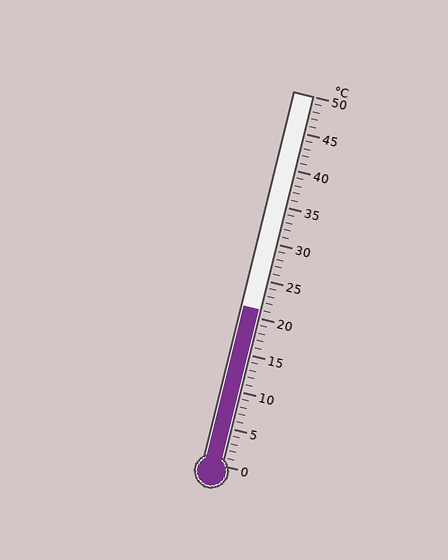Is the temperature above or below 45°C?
The temperature is below 45°C.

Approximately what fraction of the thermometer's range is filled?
The thermometer is filled to approximately 40% of its range.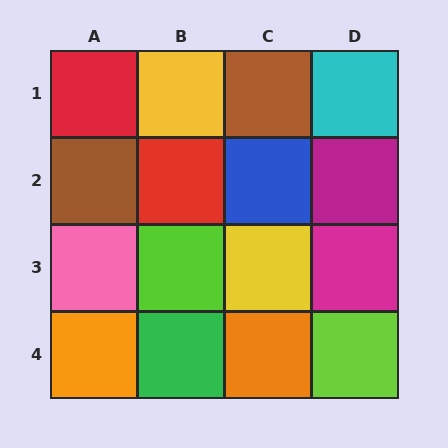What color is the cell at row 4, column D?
Lime.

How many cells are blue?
1 cell is blue.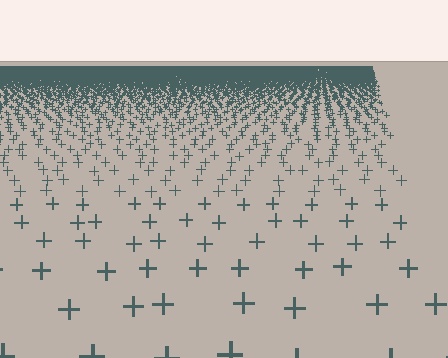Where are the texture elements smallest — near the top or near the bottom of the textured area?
Near the top.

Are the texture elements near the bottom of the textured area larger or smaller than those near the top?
Larger. Near the bottom, elements are closer to the viewer and appear at a bigger on-screen size.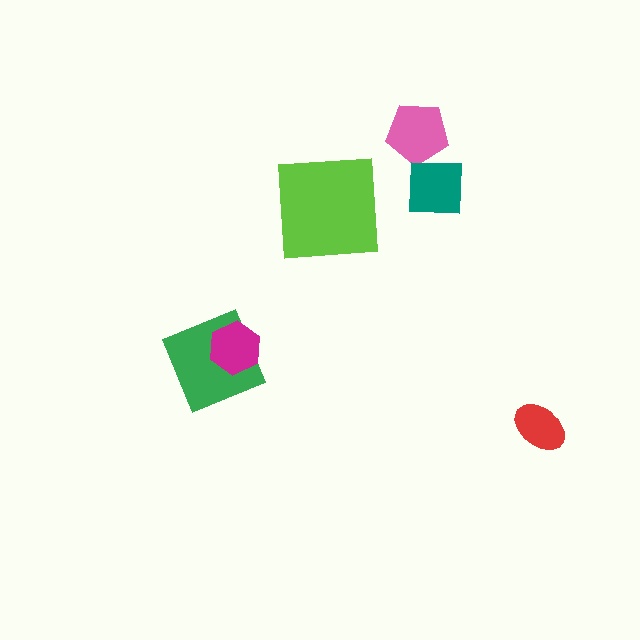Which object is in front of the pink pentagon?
The teal square is in front of the pink pentagon.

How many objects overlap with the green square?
1 object overlaps with the green square.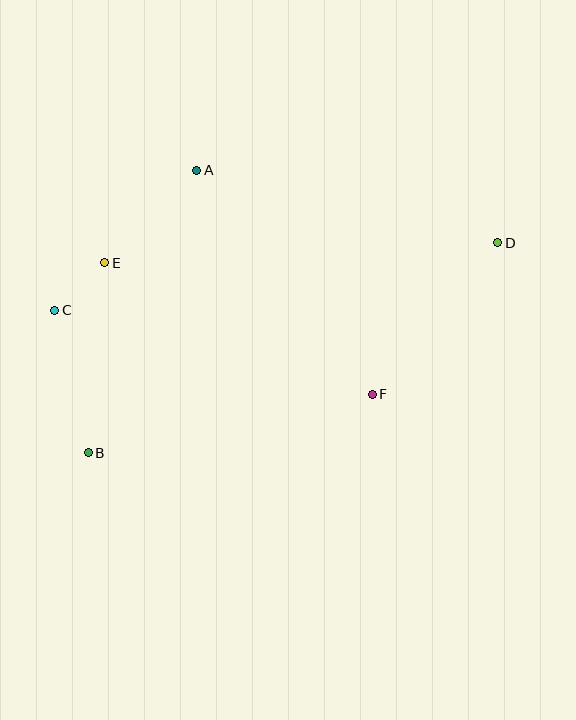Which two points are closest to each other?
Points C and E are closest to each other.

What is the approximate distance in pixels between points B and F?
The distance between B and F is approximately 290 pixels.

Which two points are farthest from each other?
Points B and D are farthest from each other.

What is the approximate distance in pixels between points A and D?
The distance between A and D is approximately 309 pixels.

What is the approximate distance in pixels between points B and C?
The distance between B and C is approximately 146 pixels.